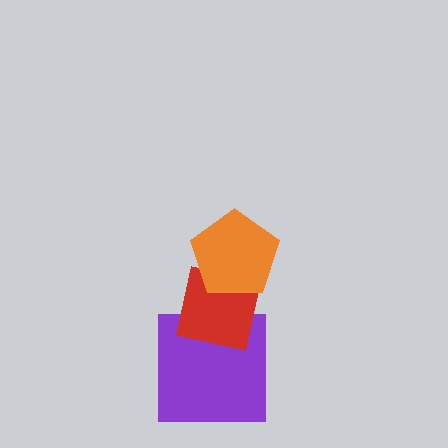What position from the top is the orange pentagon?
The orange pentagon is 1st from the top.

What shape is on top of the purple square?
The red square is on top of the purple square.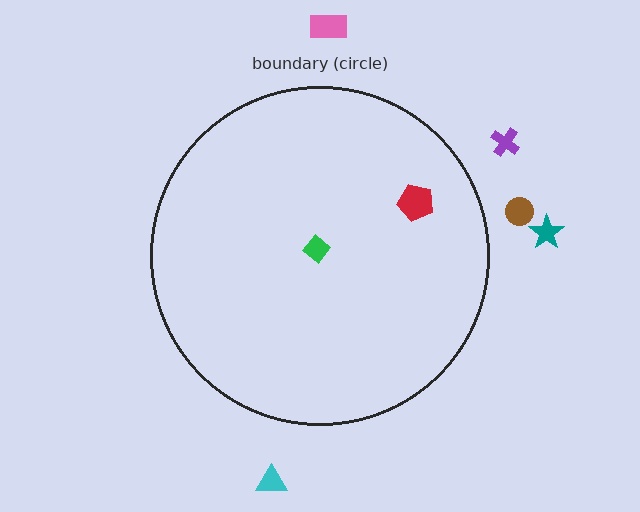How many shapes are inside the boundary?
2 inside, 5 outside.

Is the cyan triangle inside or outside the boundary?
Outside.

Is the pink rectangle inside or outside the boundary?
Outside.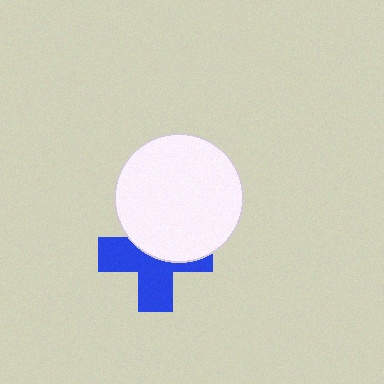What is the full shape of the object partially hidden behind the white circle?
The partially hidden object is a blue cross.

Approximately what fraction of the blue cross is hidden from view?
Roughly 46% of the blue cross is hidden behind the white circle.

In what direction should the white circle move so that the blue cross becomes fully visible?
The white circle should move up. That is the shortest direction to clear the overlap and leave the blue cross fully visible.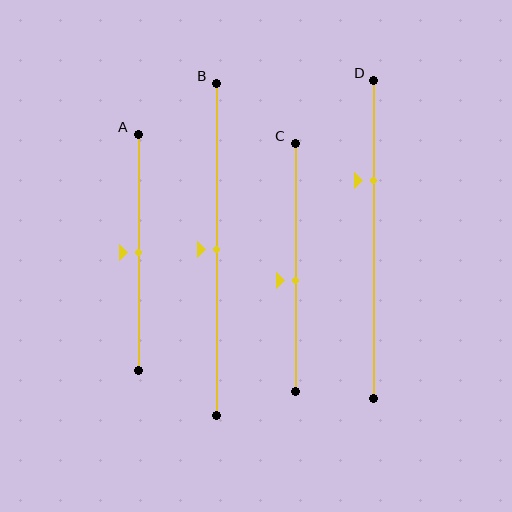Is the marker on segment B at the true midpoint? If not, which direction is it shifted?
Yes, the marker on segment B is at the true midpoint.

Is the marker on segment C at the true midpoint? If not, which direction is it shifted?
No, the marker on segment C is shifted downward by about 5% of the segment length.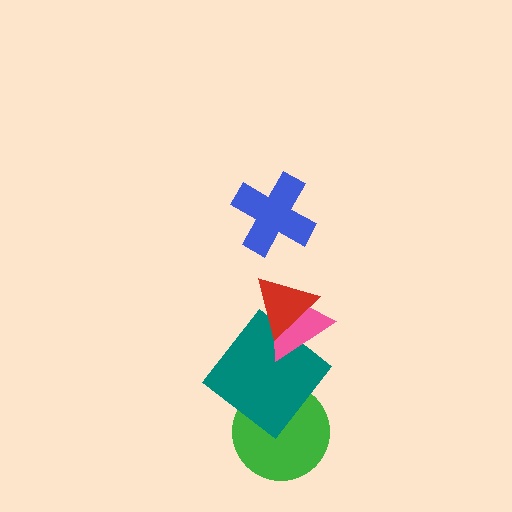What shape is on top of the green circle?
The teal diamond is on top of the green circle.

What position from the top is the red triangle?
The red triangle is 2nd from the top.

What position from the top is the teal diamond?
The teal diamond is 4th from the top.